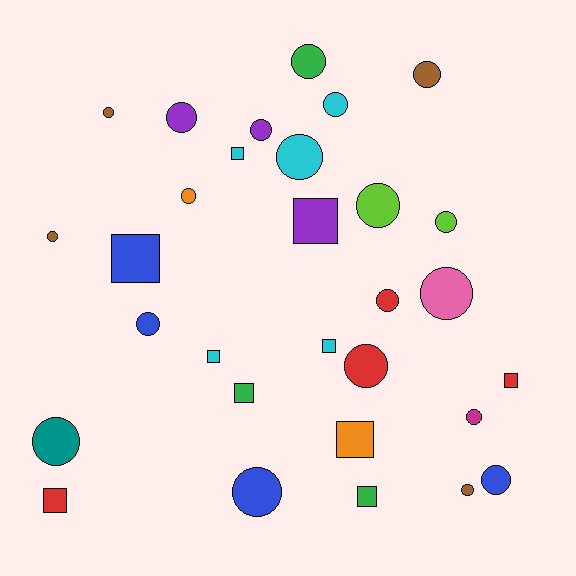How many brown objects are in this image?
There are 4 brown objects.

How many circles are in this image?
There are 20 circles.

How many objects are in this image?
There are 30 objects.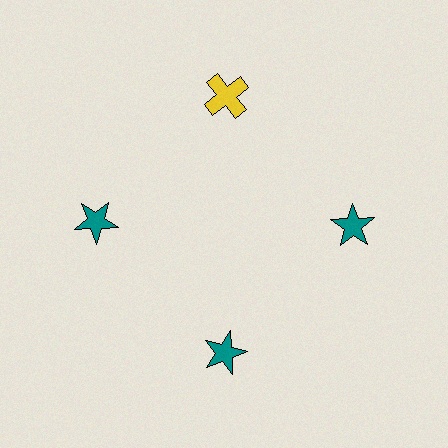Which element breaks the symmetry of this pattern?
The yellow cross at roughly the 12 o'clock position breaks the symmetry. All other shapes are teal stars.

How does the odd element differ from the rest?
It differs in both color (yellow instead of teal) and shape (cross instead of star).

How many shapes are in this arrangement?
There are 4 shapes arranged in a ring pattern.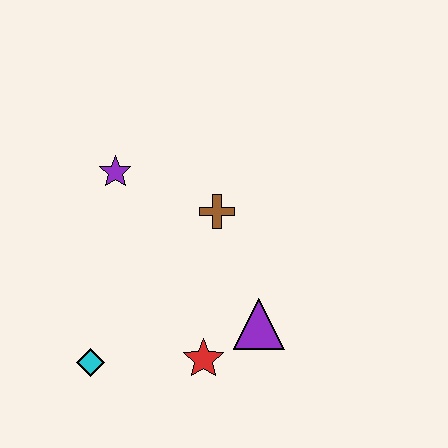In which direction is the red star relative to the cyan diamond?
The red star is to the right of the cyan diamond.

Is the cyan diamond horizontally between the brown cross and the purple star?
No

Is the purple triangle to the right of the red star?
Yes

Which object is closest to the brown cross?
The purple star is closest to the brown cross.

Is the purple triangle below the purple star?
Yes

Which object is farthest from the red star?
The purple star is farthest from the red star.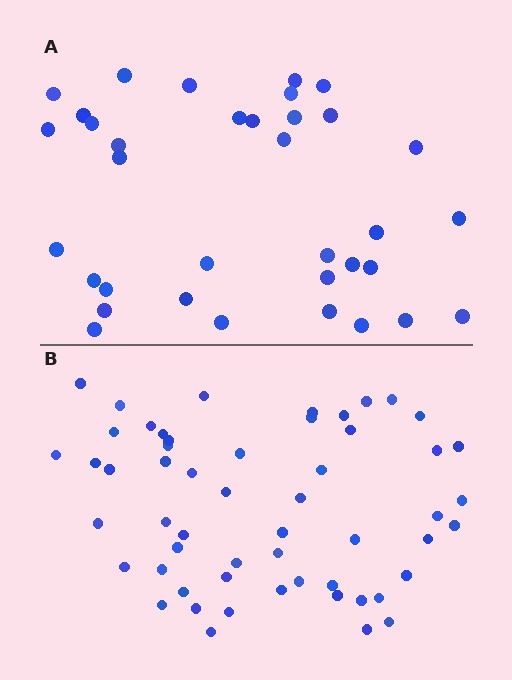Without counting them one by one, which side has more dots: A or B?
Region B (the bottom region) has more dots.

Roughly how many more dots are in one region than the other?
Region B has approximately 20 more dots than region A.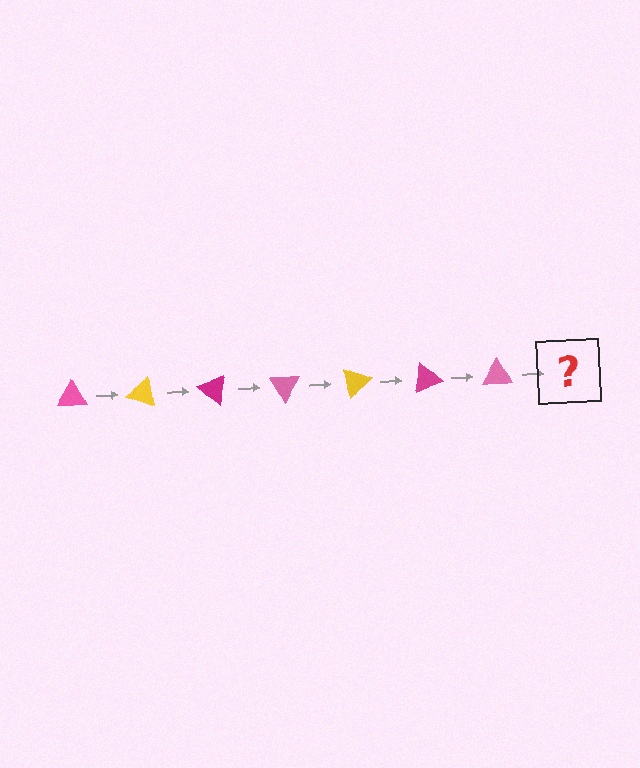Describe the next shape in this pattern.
It should be a yellow triangle, rotated 140 degrees from the start.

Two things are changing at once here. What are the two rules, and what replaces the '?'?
The two rules are that it rotates 20 degrees each step and the color cycles through pink, yellow, and magenta. The '?' should be a yellow triangle, rotated 140 degrees from the start.